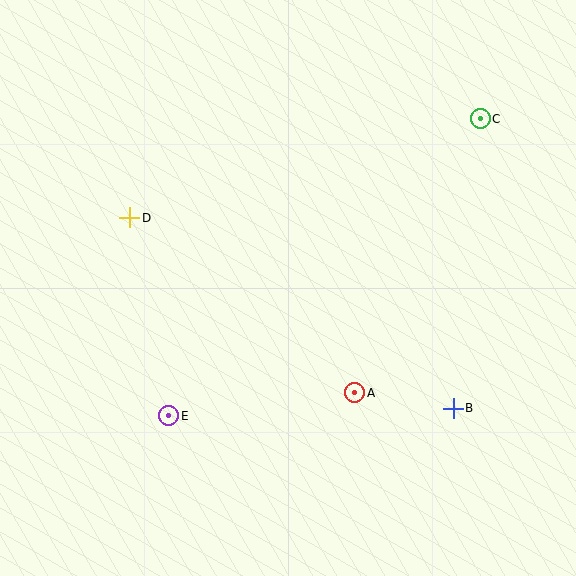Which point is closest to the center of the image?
Point A at (355, 393) is closest to the center.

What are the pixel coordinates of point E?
Point E is at (169, 416).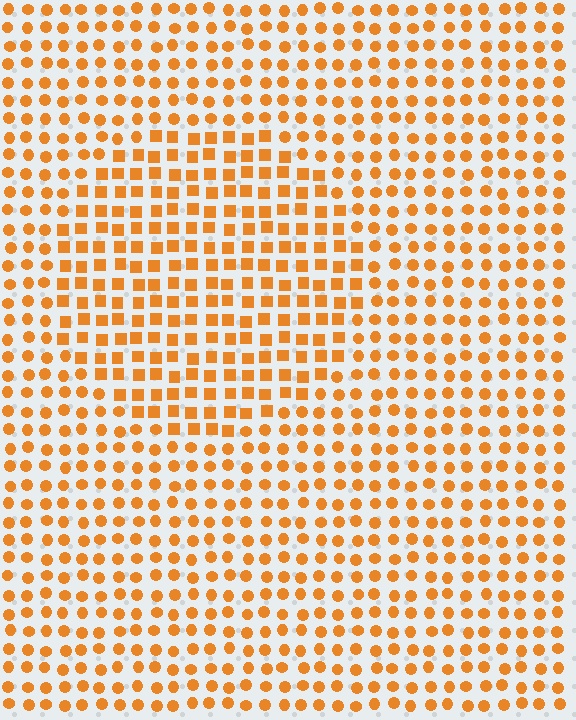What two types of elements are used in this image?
The image uses squares inside the circle region and circles outside it.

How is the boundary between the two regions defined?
The boundary is defined by a change in element shape: squares inside vs. circles outside. All elements share the same color and spacing.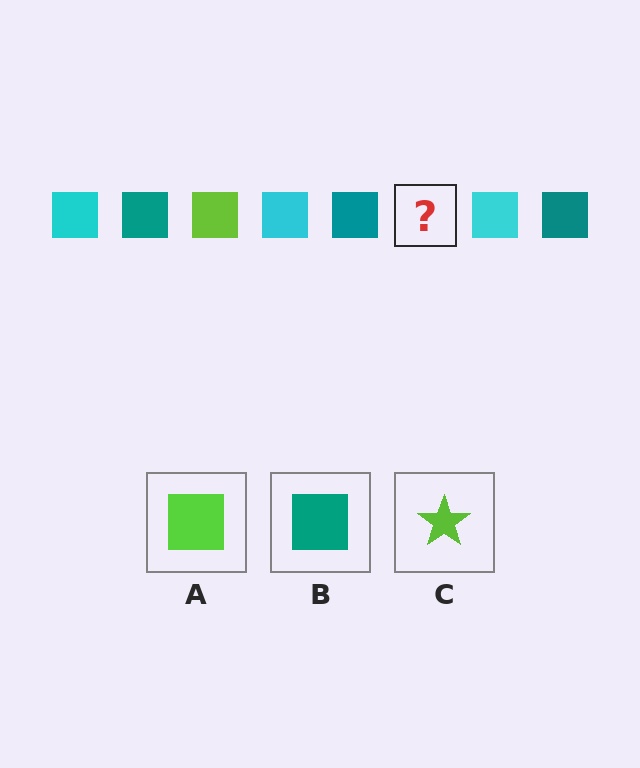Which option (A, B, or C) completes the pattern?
A.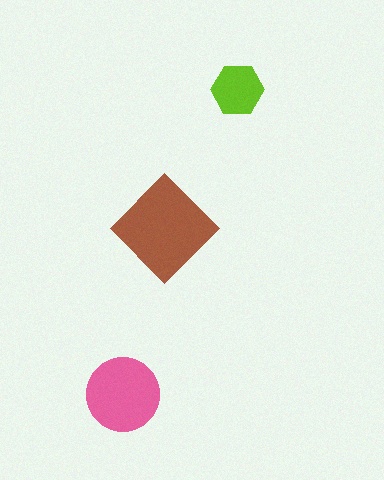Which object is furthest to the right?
The lime hexagon is rightmost.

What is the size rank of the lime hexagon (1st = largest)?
3rd.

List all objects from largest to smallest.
The brown diamond, the pink circle, the lime hexagon.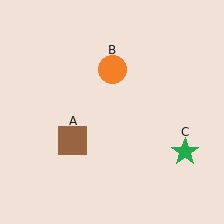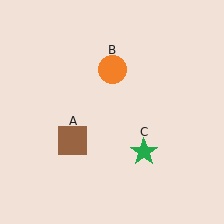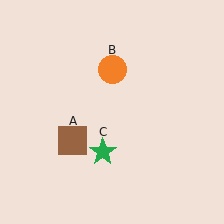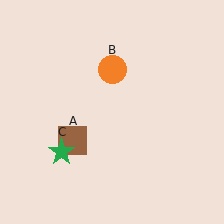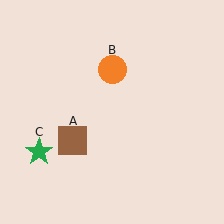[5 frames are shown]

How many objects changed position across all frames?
1 object changed position: green star (object C).